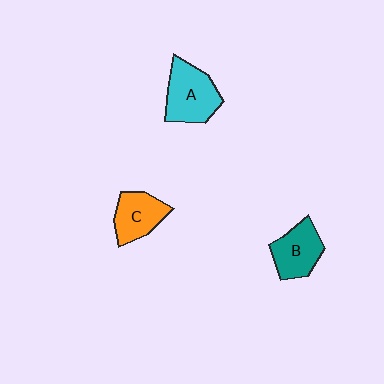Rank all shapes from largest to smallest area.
From largest to smallest: A (cyan), B (teal), C (orange).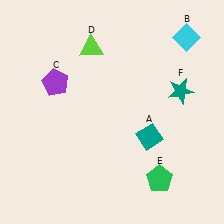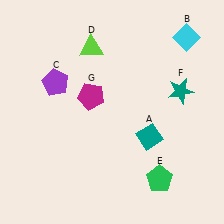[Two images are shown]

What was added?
A magenta pentagon (G) was added in Image 2.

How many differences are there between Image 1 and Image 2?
There is 1 difference between the two images.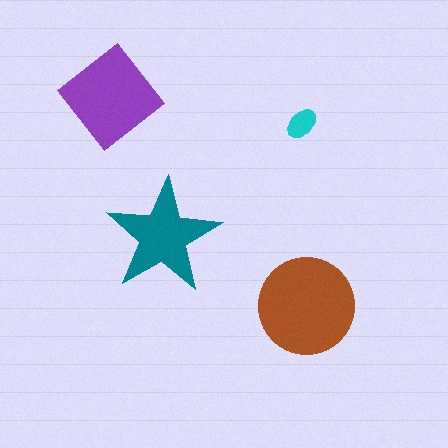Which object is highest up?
The purple diamond is topmost.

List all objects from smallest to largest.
The cyan ellipse, the teal star, the purple diamond, the brown circle.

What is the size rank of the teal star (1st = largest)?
3rd.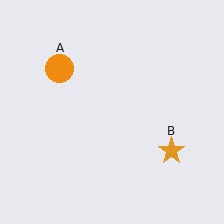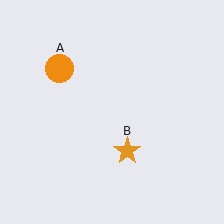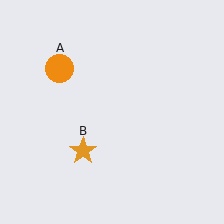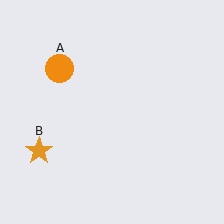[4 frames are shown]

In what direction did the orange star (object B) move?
The orange star (object B) moved left.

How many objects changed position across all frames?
1 object changed position: orange star (object B).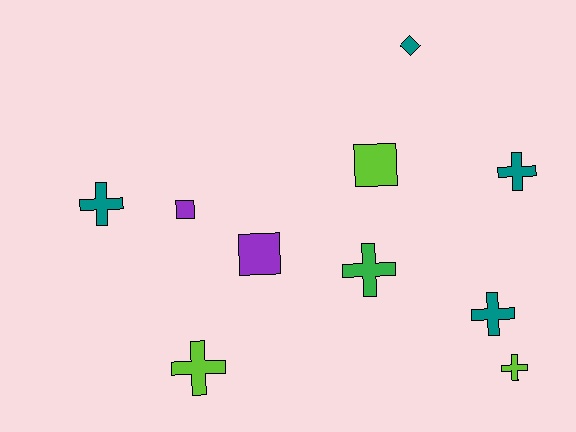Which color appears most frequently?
Teal, with 4 objects.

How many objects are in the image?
There are 10 objects.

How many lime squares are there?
There is 1 lime square.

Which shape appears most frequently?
Cross, with 6 objects.